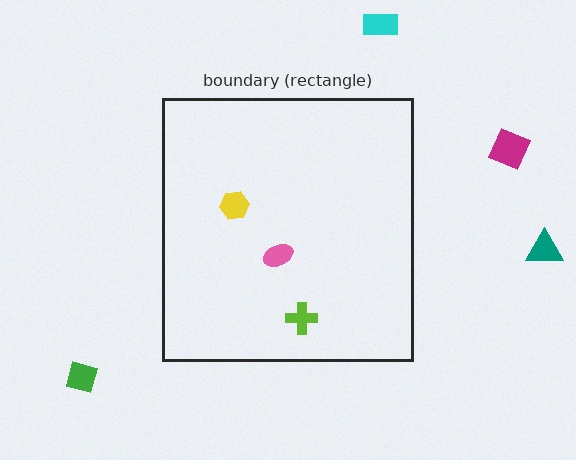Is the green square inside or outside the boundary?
Outside.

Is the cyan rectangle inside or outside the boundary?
Outside.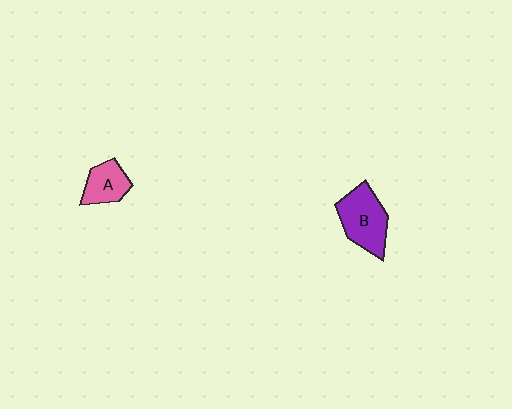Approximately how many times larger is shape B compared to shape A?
Approximately 1.5 times.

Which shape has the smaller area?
Shape A (pink).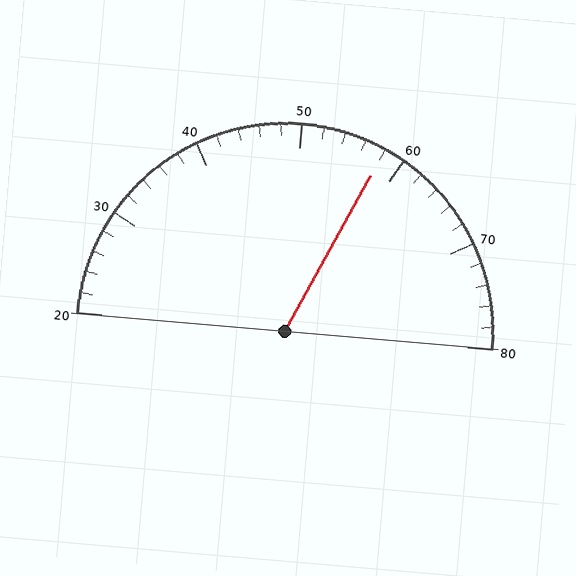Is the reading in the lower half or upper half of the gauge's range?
The reading is in the upper half of the range (20 to 80).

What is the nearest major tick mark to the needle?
The nearest major tick mark is 60.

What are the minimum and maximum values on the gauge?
The gauge ranges from 20 to 80.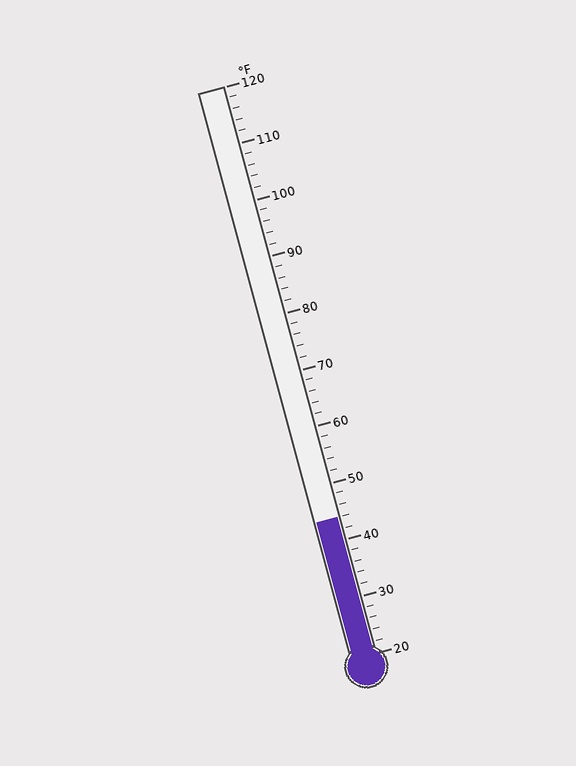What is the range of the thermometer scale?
The thermometer scale ranges from 20°F to 120°F.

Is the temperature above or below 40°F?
The temperature is above 40°F.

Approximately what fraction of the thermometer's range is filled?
The thermometer is filled to approximately 25% of its range.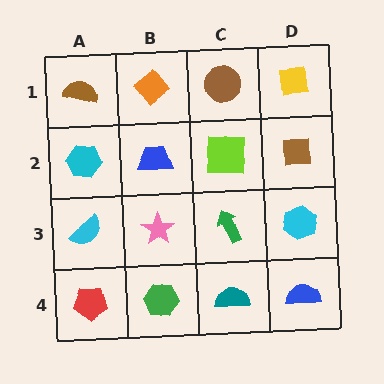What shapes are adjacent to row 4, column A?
A cyan semicircle (row 3, column A), a green hexagon (row 4, column B).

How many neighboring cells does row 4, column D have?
2.